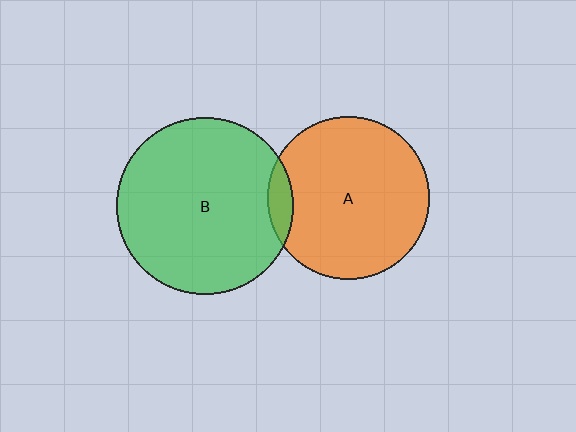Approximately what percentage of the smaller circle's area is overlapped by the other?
Approximately 10%.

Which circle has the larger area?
Circle B (green).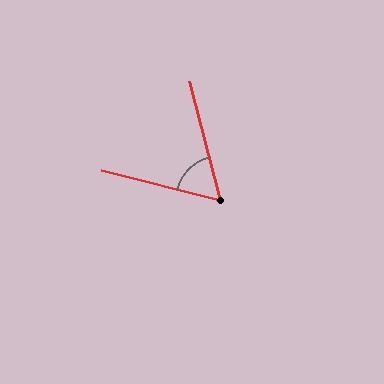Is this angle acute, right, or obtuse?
It is acute.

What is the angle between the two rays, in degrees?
Approximately 61 degrees.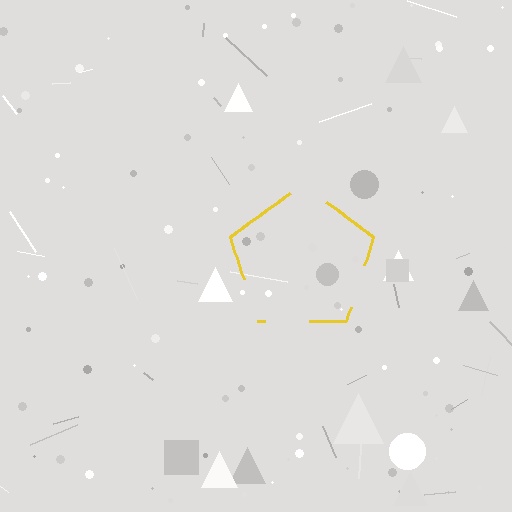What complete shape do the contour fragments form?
The contour fragments form a pentagon.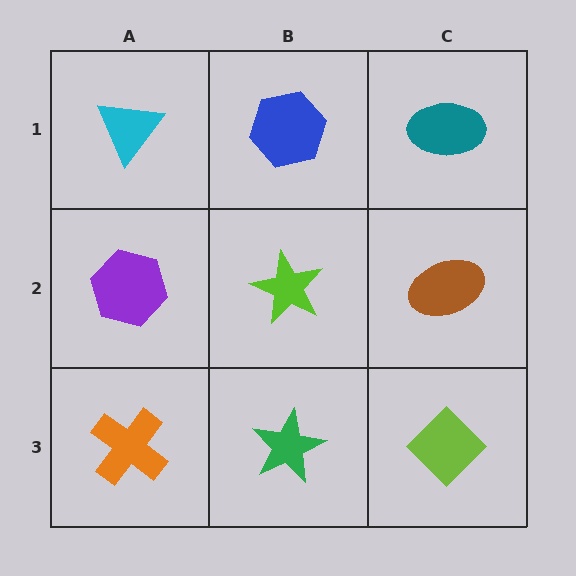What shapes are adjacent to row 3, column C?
A brown ellipse (row 2, column C), a green star (row 3, column B).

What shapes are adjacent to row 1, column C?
A brown ellipse (row 2, column C), a blue hexagon (row 1, column B).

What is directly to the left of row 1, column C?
A blue hexagon.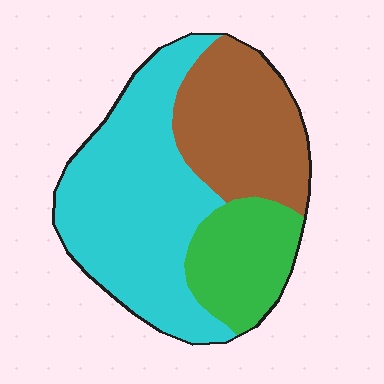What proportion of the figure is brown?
Brown covers 30% of the figure.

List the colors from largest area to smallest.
From largest to smallest: cyan, brown, green.